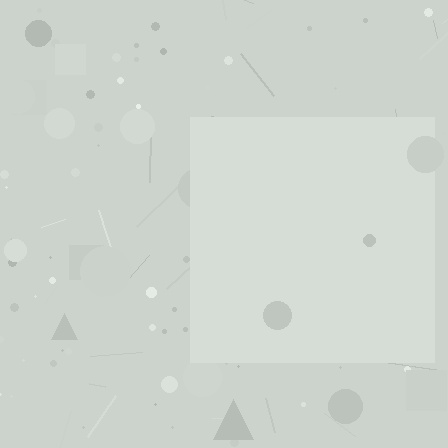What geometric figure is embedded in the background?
A square is embedded in the background.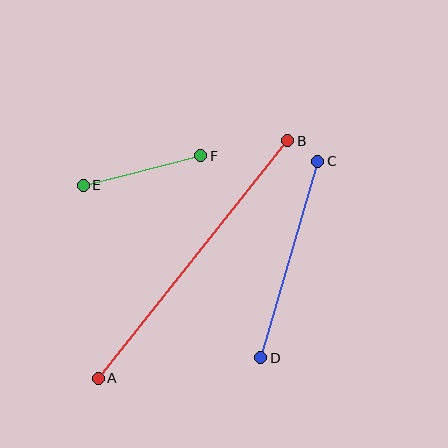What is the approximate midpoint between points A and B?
The midpoint is at approximately (193, 260) pixels.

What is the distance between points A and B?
The distance is approximately 304 pixels.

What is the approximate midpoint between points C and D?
The midpoint is at approximately (289, 259) pixels.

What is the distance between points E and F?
The distance is approximately 121 pixels.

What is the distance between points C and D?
The distance is approximately 205 pixels.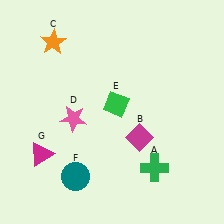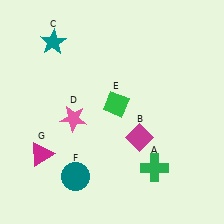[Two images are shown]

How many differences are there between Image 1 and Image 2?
There is 1 difference between the two images.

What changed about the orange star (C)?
In Image 1, C is orange. In Image 2, it changed to teal.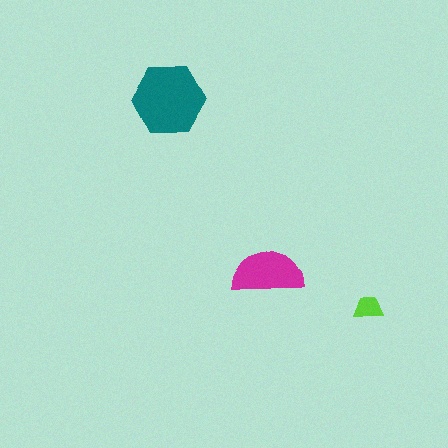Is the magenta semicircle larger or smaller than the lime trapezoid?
Larger.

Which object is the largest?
The teal hexagon.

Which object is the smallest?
The lime trapezoid.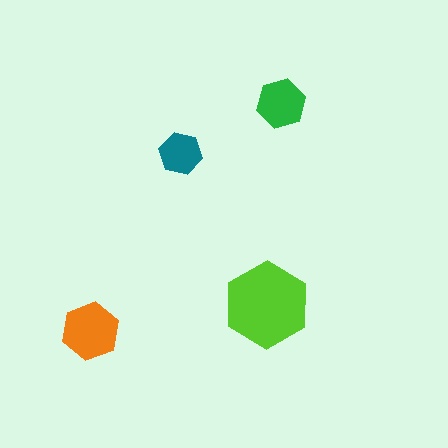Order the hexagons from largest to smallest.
the lime one, the orange one, the green one, the teal one.